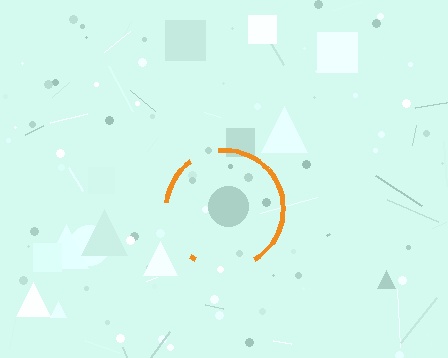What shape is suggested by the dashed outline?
The dashed outline suggests a circle.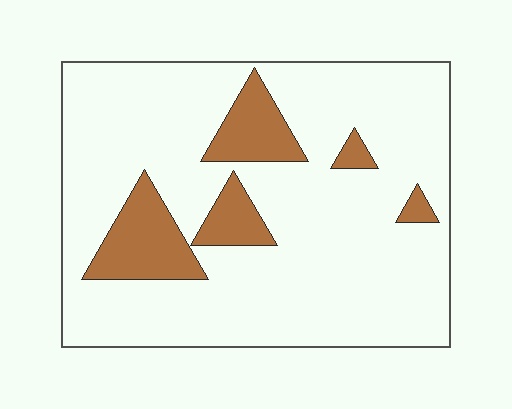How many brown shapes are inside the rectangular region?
5.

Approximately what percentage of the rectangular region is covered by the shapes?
Approximately 15%.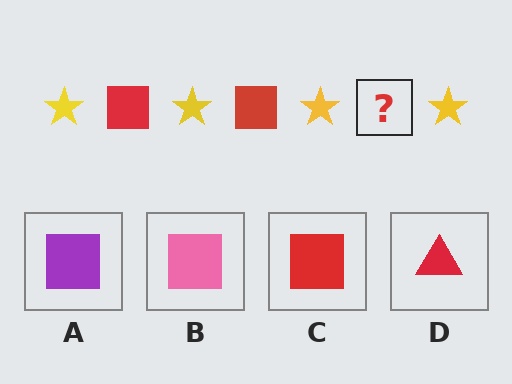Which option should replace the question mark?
Option C.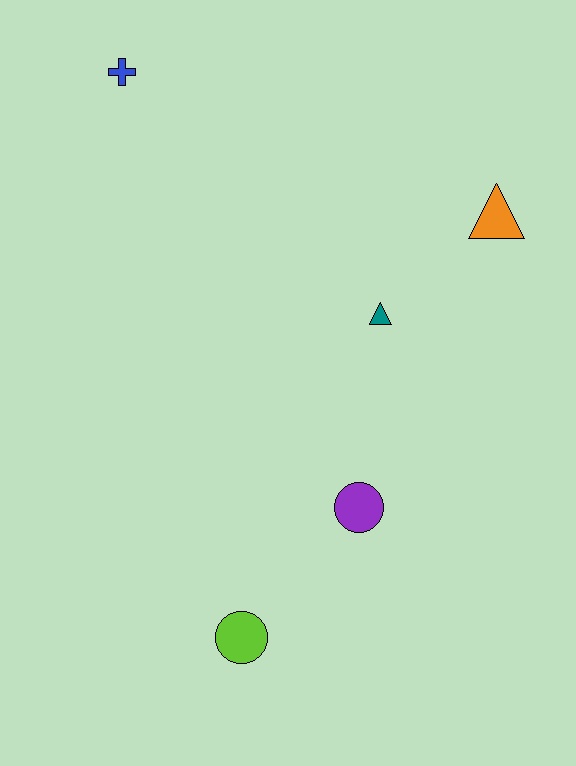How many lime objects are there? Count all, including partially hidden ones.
There is 1 lime object.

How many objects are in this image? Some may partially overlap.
There are 5 objects.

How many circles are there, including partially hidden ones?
There are 2 circles.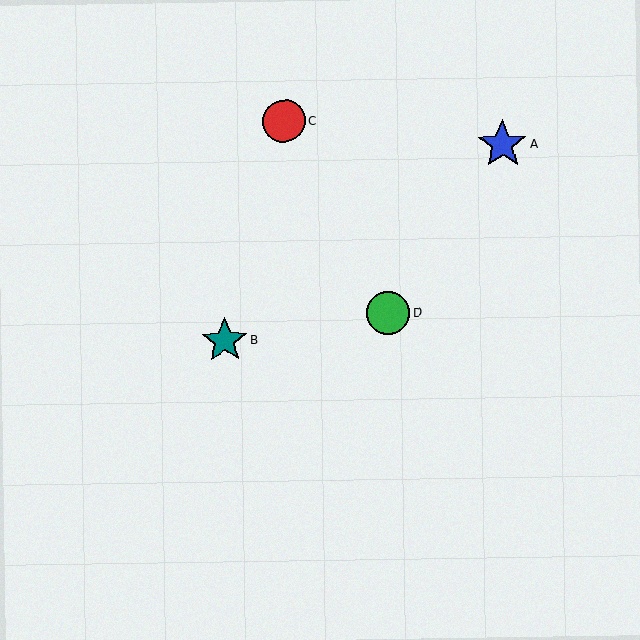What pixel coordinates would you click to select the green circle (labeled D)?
Click at (388, 313) to select the green circle D.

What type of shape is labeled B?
Shape B is a teal star.